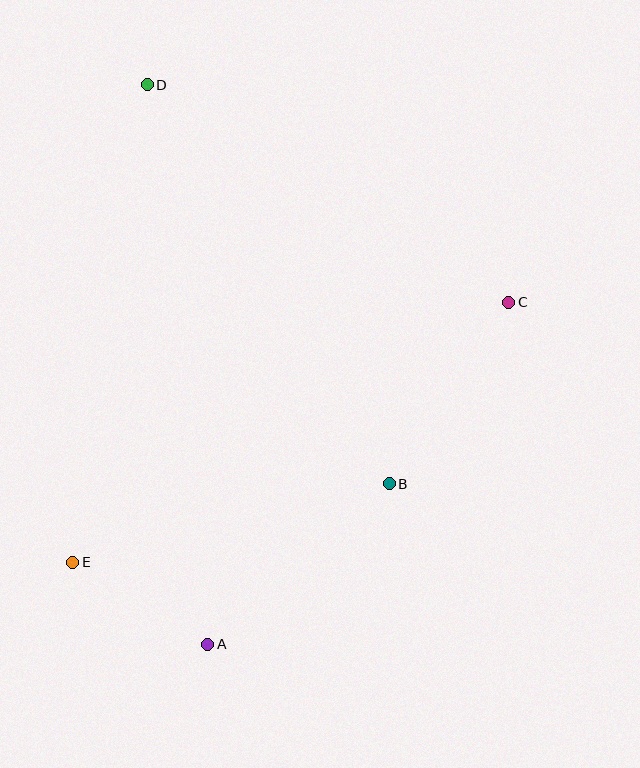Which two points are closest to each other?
Points A and E are closest to each other.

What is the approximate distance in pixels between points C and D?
The distance between C and D is approximately 422 pixels.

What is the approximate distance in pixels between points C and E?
The distance between C and E is approximately 507 pixels.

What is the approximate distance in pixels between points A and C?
The distance between A and C is approximately 455 pixels.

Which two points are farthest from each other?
Points A and D are farthest from each other.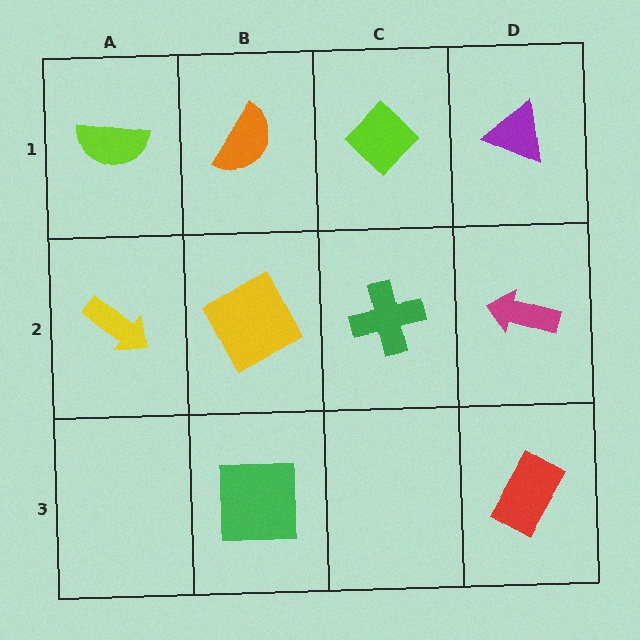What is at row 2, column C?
A green cross.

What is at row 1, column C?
A lime diamond.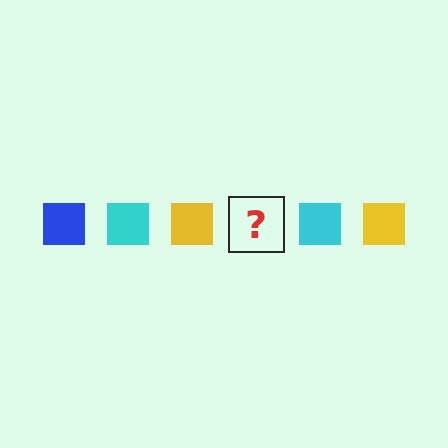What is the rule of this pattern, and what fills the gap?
The rule is that the pattern cycles through blue, cyan, yellow squares. The gap should be filled with a blue square.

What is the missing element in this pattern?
The missing element is a blue square.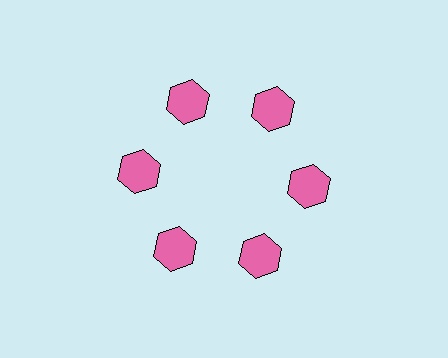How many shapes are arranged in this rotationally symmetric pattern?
There are 6 shapes, arranged in 6 groups of 1.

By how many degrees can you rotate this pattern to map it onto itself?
The pattern maps onto itself every 60 degrees of rotation.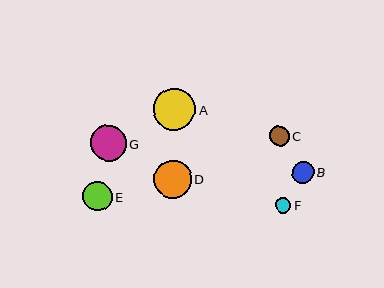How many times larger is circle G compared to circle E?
Circle G is approximately 1.2 times the size of circle E.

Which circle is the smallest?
Circle F is the smallest with a size of approximately 15 pixels.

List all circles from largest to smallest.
From largest to smallest: A, D, G, E, B, C, F.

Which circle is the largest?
Circle A is the largest with a size of approximately 42 pixels.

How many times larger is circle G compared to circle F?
Circle G is approximately 2.4 times the size of circle F.